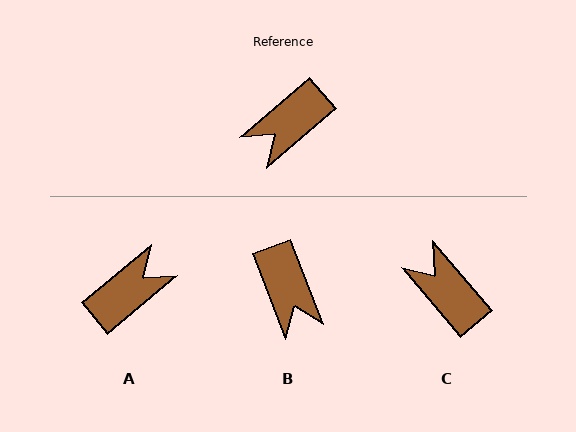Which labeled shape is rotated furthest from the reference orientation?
A, about 179 degrees away.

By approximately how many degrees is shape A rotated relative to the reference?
Approximately 179 degrees counter-clockwise.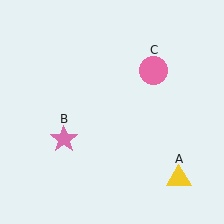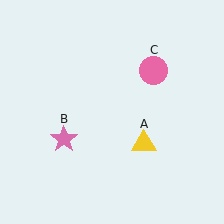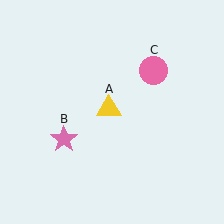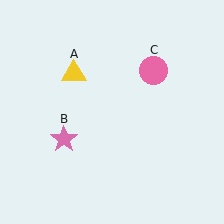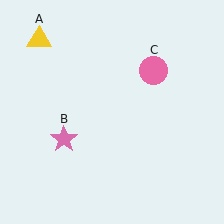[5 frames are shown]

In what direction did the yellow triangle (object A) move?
The yellow triangle (object A) moved up and to the left.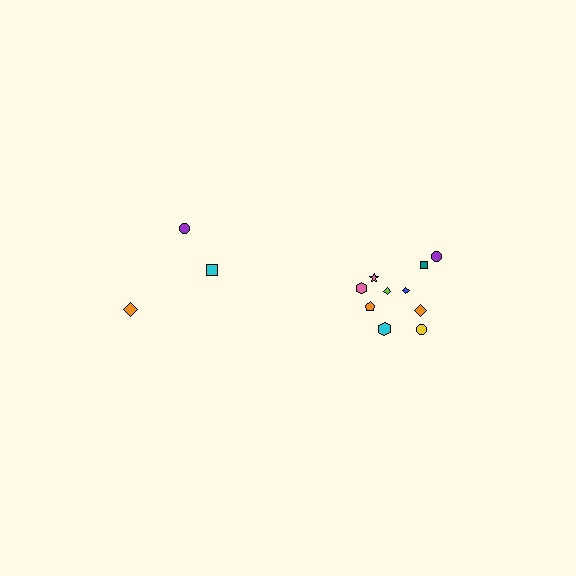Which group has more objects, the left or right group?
The right group.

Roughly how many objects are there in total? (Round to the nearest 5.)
Roughly 15 objects in total.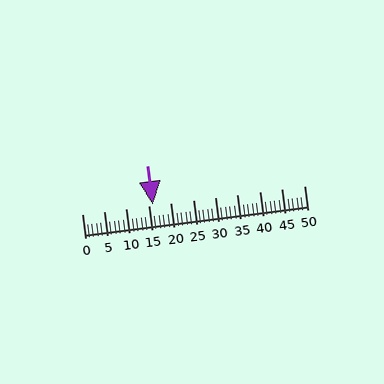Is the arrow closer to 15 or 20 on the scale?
The arrow is closer to 15.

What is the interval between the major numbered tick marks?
The major tick marks are spaced 5 units apart.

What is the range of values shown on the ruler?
The ruler shows values from 0 to 50.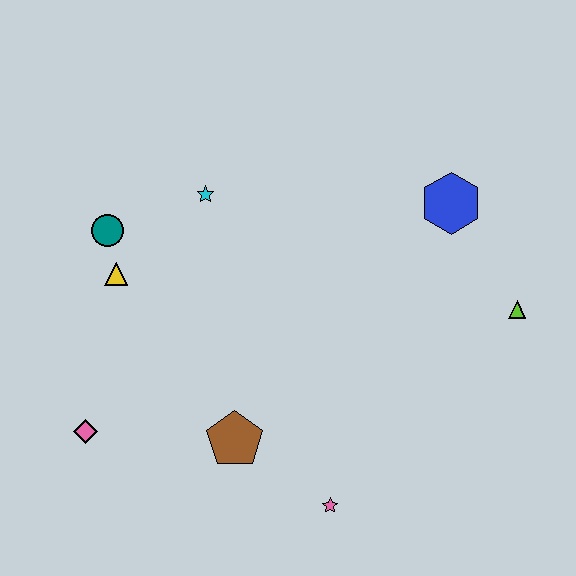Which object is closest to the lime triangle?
The blue hexagon is closest to the lime triangle.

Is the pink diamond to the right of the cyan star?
No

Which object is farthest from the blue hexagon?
The pink diamond is farthest from the blue hexagon.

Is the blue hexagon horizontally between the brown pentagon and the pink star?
No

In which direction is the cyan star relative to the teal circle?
The cyan star is to the right of the teal circle.